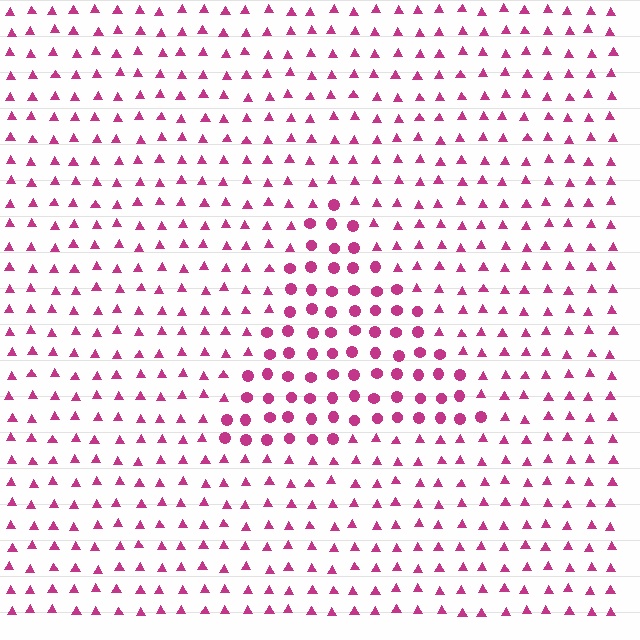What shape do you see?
I see a triangle.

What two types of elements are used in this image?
The image uses circles inside the triangle region and triangles outside it.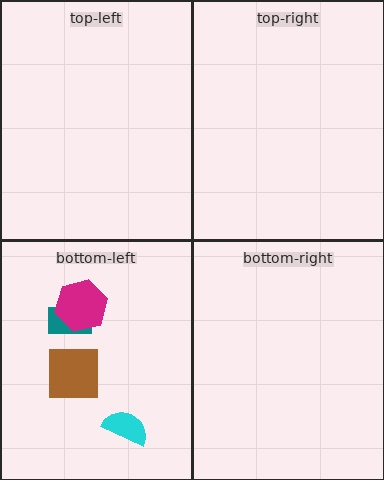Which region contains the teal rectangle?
The bottom-left region.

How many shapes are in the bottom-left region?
4.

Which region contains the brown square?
The bottom-left region.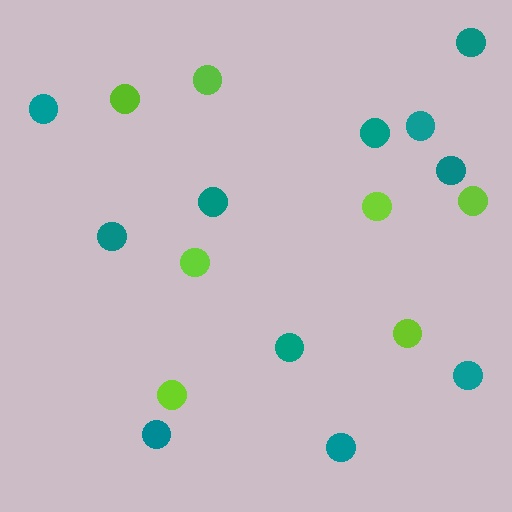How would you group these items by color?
There are 2 groups: one group of teal circles (11) and one group of lime circles (7).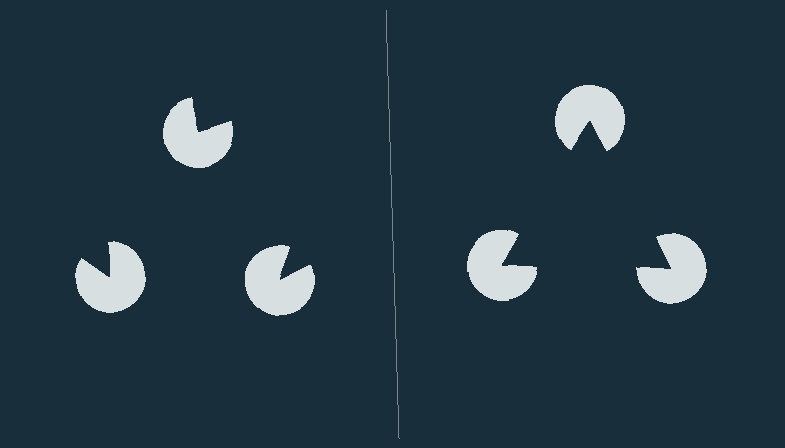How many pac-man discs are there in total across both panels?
6 — 3 on each side.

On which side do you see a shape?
An illusory triangle appears on the right side. On the left side the wedge cuts are rotated, so no coherent shape forms.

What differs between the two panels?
The pac-man discs are positioned identically on both sides; only the wedge orientations differ. On the right they align to a triangle; on the left they are misaligned.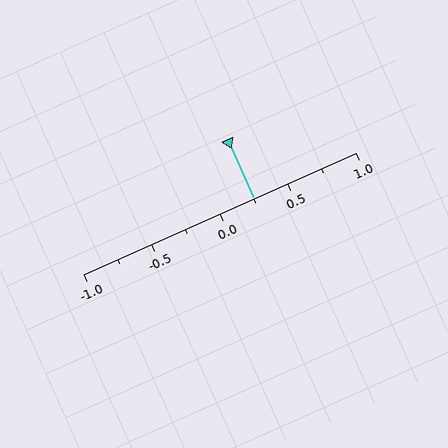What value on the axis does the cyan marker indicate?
The marker indicates approximately 0.25.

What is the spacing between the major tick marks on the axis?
The major ticks are spaced 0.5 apart.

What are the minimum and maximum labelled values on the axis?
The axis runs from -1.0 to 1.0.